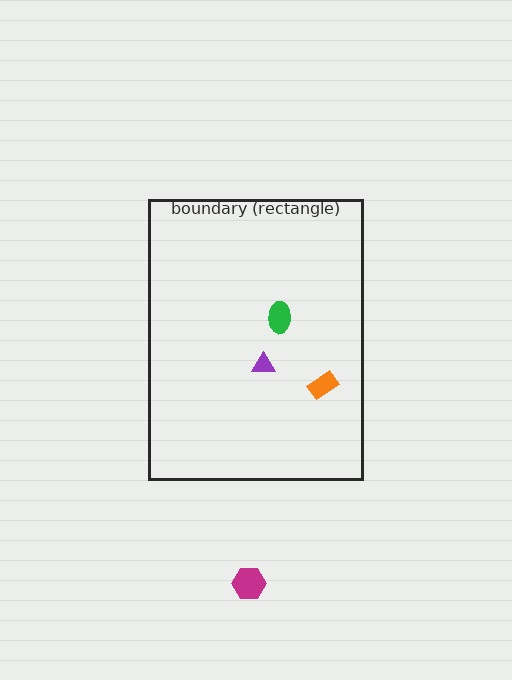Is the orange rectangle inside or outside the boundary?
Inside.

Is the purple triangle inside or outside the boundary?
Inside.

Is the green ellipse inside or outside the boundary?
Inside.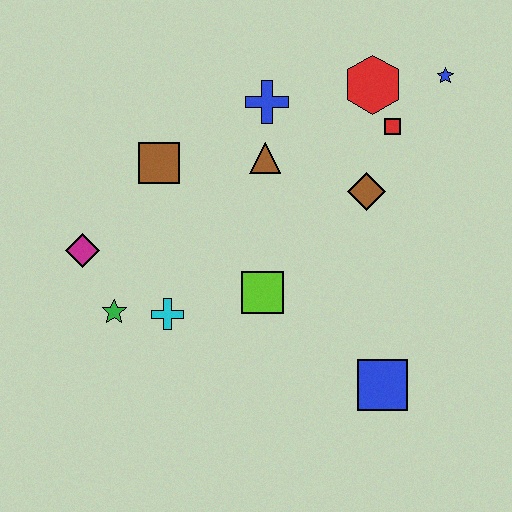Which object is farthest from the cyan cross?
The blue star is farthest from the cyan cross.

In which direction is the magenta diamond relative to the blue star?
The magenta diamond is to the left of the blue star.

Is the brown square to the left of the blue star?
Yes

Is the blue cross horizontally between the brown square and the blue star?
Yes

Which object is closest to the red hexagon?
The red square is closest to the red hexagon.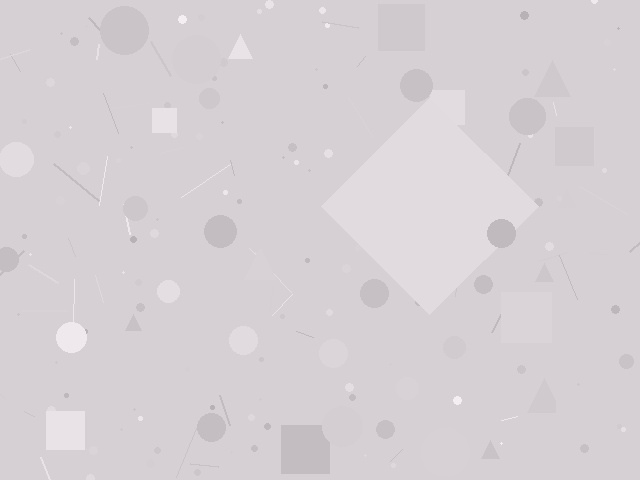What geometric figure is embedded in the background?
A diamond is embedded in the background.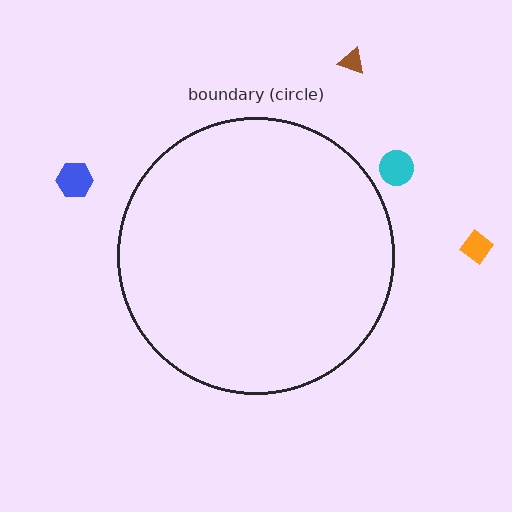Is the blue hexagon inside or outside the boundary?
Outside.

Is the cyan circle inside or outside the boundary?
Outside.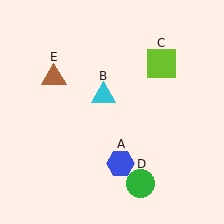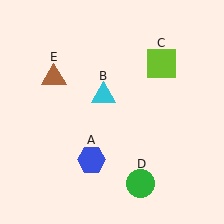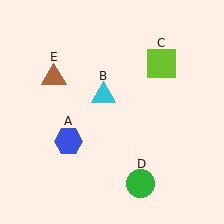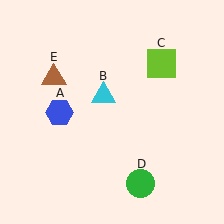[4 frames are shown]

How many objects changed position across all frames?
1 object changed position: blue hexagon (object A).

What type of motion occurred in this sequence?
The blue hexagon (object A) rotated clockwise around the center of the scene.